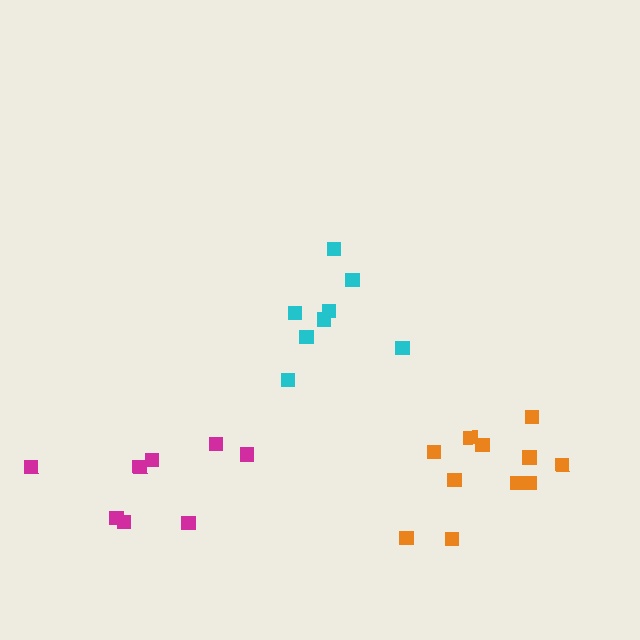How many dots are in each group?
Group 1: 11 dots, Group 2: 8 dots, Group 3: 8 dots (27 total).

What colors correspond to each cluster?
The clusters are colored: orange, cyan, magenta.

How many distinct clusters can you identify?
There are 3 distinct clusters.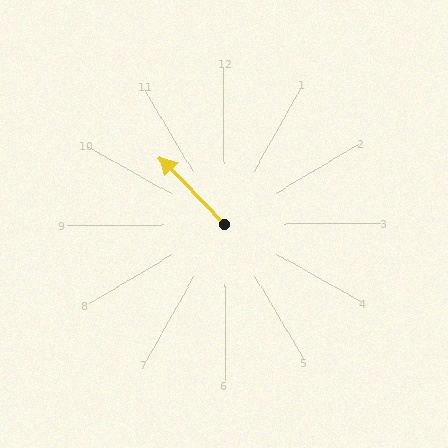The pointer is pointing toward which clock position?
Roughly 11 o'clock.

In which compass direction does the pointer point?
Northwest.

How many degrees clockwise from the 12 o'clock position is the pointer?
Approximately 316 degrees.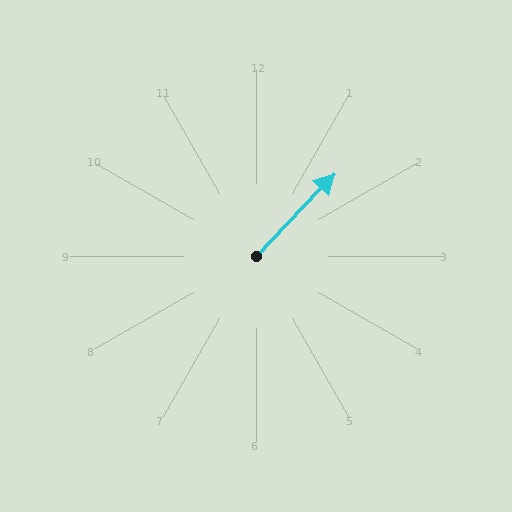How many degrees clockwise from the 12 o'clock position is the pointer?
Approximately 43 degrees.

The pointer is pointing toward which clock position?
Roughly 1 o'clock.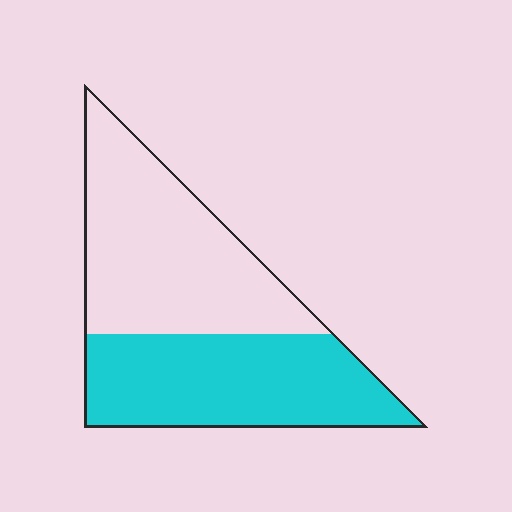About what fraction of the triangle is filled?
About one half (1/2).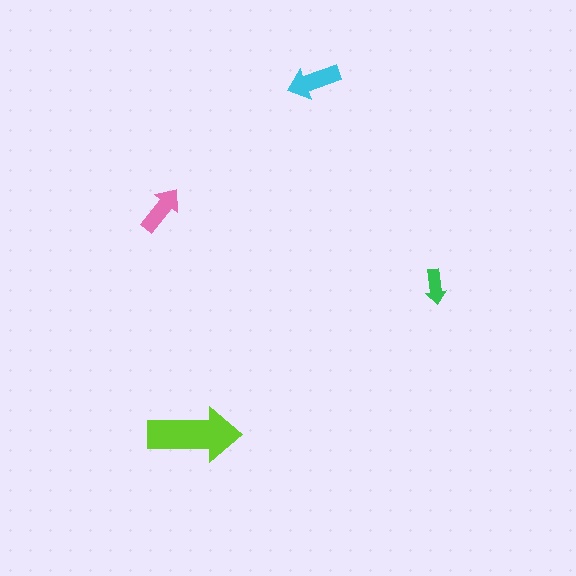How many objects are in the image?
There are 4 objects in the image.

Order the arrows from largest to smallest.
the lime one, the cyan one, the pink one, the green one.